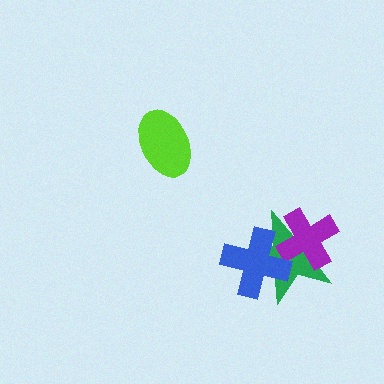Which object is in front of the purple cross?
The blue cross is in front of the purple cross.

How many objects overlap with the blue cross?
2 objects overlap with the blue cross.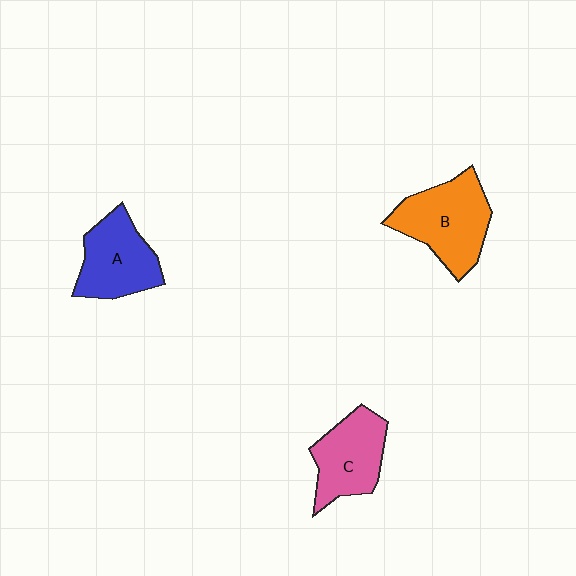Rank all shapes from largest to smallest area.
From largest to smallest: B (orange), A (blue), C (pink).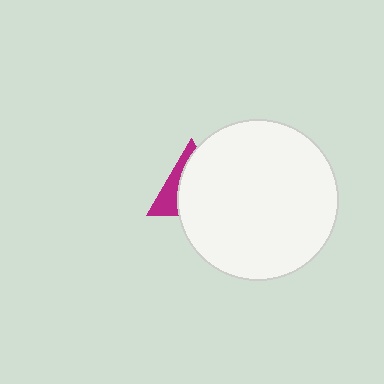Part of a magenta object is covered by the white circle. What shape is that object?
It is a triangle.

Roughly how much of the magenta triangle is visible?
A small part of it is visible (roughly 33%).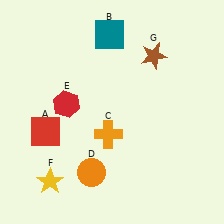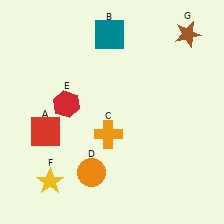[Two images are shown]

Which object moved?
The brown star (G) moved right.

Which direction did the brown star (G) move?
The brown star (G) moved right.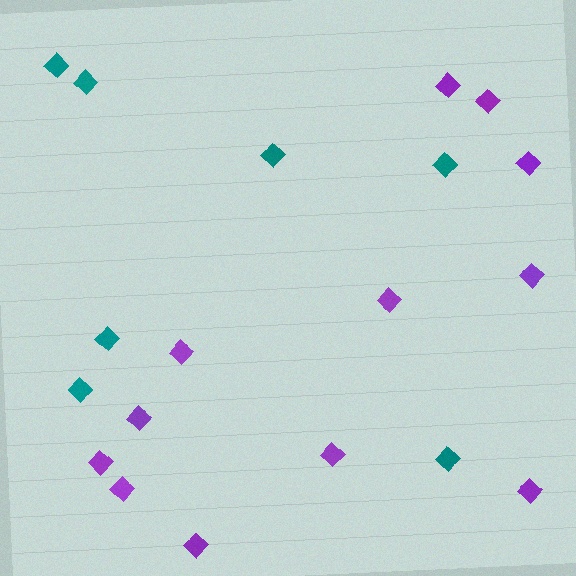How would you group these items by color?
There are 2 groups: one group of teal diamonds (7) and one group of purple diamonds (12).